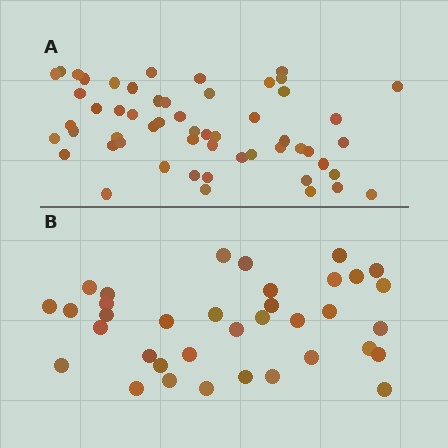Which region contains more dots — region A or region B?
Region A (the top region) has more dots.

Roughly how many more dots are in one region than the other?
Region A has approximately 20 more dots than region B.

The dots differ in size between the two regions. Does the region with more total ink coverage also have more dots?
No. Region B has more total ink coverage because its dots are larger, but region A actually contains more individual dots. Total area can be misleading — the number of items is what matters here.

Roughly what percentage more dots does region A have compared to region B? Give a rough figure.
About 55% more.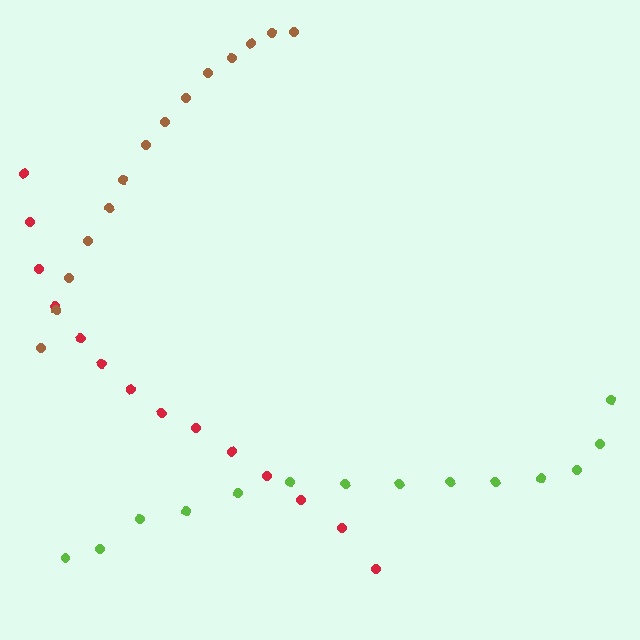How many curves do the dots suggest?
There are 3 distinct paths.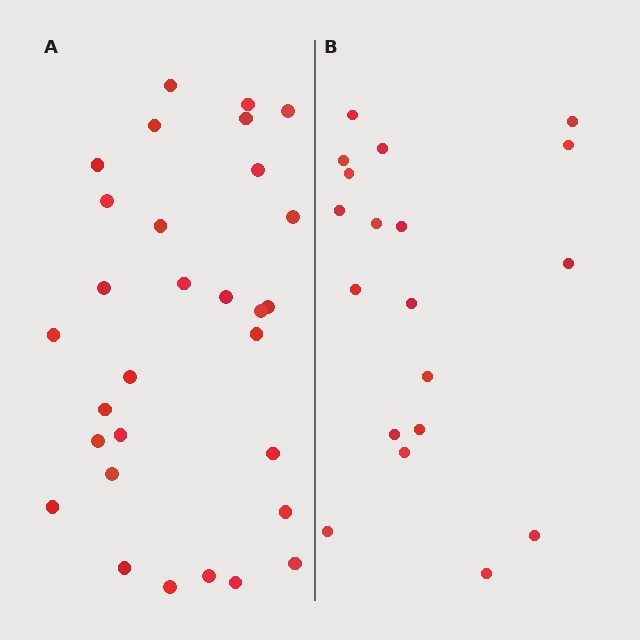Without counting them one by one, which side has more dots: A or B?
Region A (the left region) has more dots.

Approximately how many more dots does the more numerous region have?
Region A has roughly 12 or so more dots than region B.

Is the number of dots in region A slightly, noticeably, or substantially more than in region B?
Region A has substantially more. The ratio is roughly 1.6 to 1.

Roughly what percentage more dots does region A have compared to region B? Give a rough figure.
About 60% more.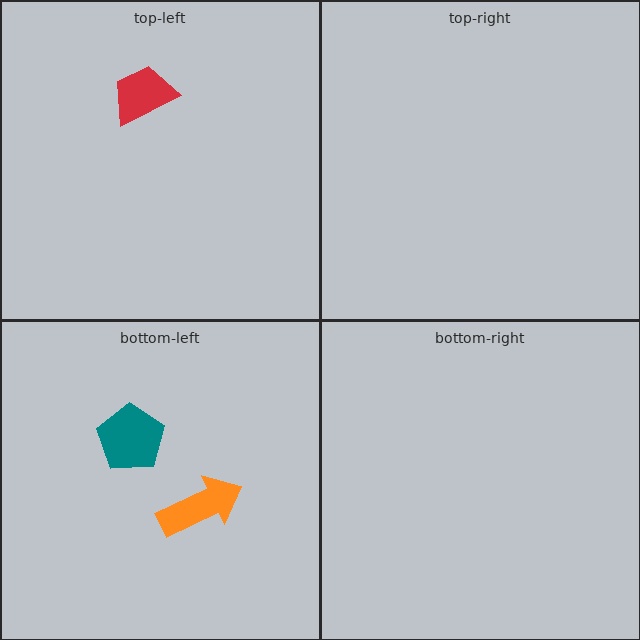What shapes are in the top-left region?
The red trapezoid.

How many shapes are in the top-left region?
1.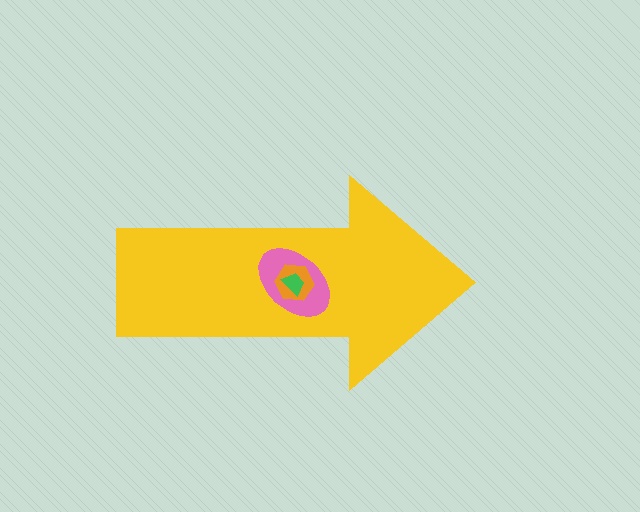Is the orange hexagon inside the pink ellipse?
Yes.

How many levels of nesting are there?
4.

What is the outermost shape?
The yellow arrow.